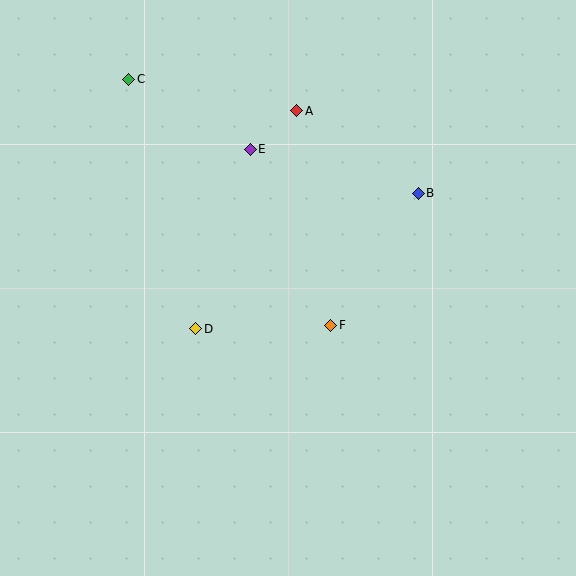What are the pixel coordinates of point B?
Point B is at (418, 193).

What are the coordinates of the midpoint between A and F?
The midpoint between A and F is at (314, 218).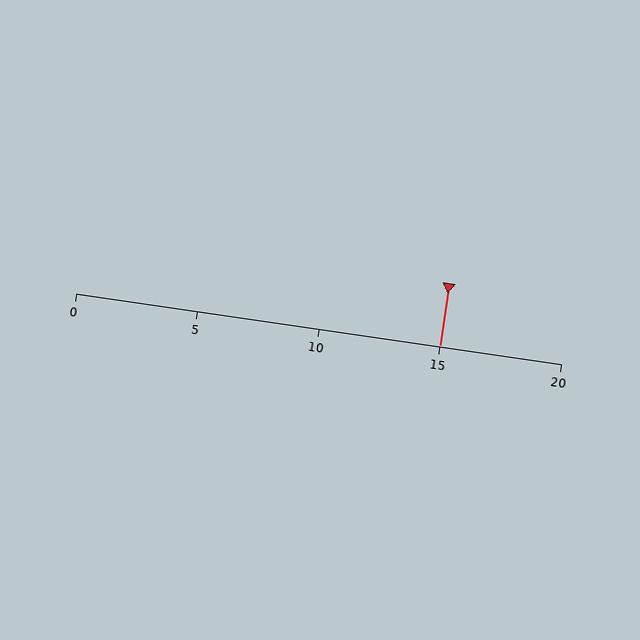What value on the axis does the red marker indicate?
The marker indicates approximately 15.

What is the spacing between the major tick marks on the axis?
The major ticks are spaced 5 apart.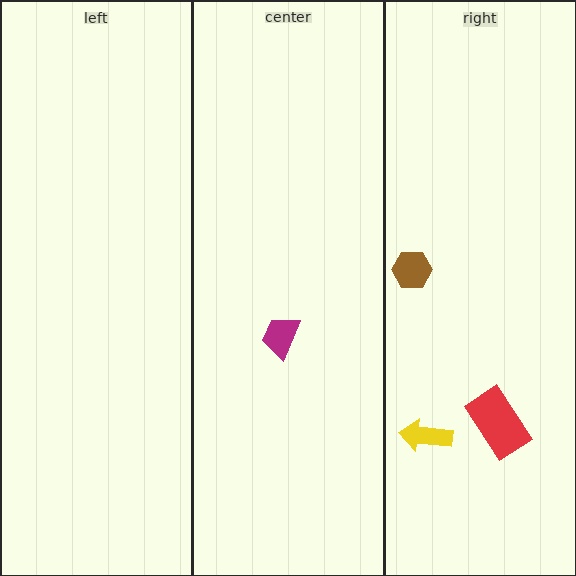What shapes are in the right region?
The yellow arrow, the brown hexagon, the red rectangle.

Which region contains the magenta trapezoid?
The center region.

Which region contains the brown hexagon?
The right region.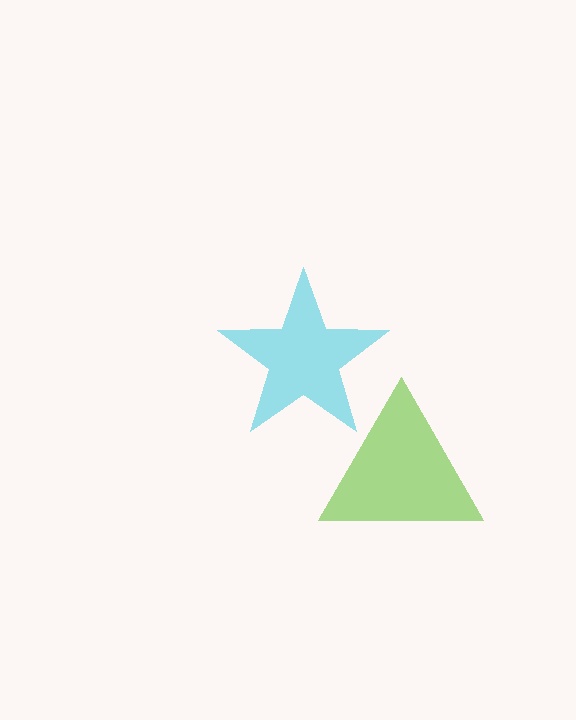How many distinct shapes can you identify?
There are 2 distinct shapes: a lime triangle, a cyan star.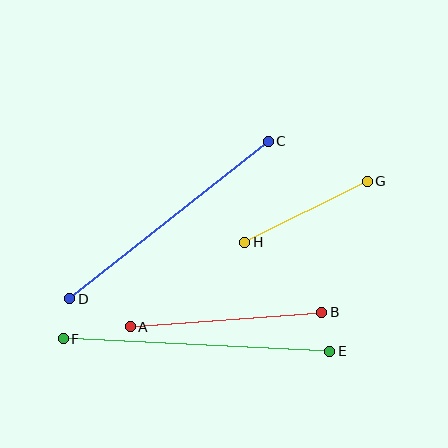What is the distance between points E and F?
The distance is approximately 267 pixels.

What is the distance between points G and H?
The distance is approximately 137 pixels.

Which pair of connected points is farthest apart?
Points E and F are farthest apart.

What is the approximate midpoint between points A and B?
The midpoint is at approximately (226, 319) pixels.